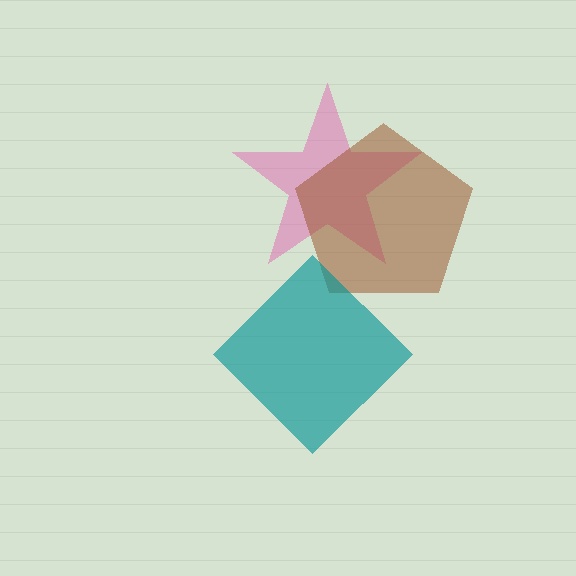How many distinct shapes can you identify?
There are 3 distinct shapes: a pink star, a brown pentagon, a teal diamond.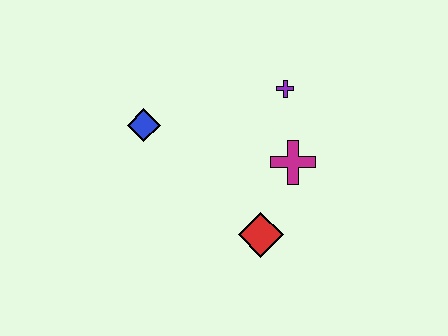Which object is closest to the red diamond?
The magenta cross is closest to the red diamond.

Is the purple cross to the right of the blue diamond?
Yes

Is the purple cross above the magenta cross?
Yes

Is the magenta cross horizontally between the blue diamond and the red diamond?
No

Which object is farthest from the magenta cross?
The blue diamond is farthest from the magenta cross.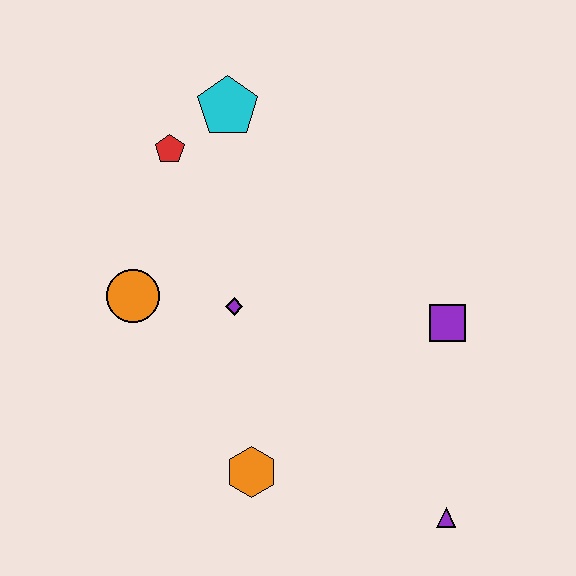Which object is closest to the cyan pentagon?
The red pentagon is closest to the cyan pentagon.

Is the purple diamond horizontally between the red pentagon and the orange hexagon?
Yes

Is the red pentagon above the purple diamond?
Yes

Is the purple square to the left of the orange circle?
No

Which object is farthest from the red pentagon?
The purple triangle is farthest from the red pentagon.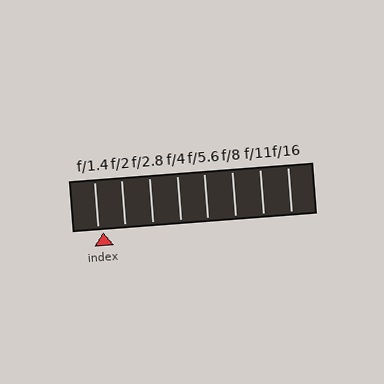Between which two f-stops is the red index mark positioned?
The index mark is between f/1.4 and f/2.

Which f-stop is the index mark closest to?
The index mark is closest to f/1.4.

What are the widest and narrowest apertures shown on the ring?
The widest aperture shown is f/1.4 and the narrowest is f/16.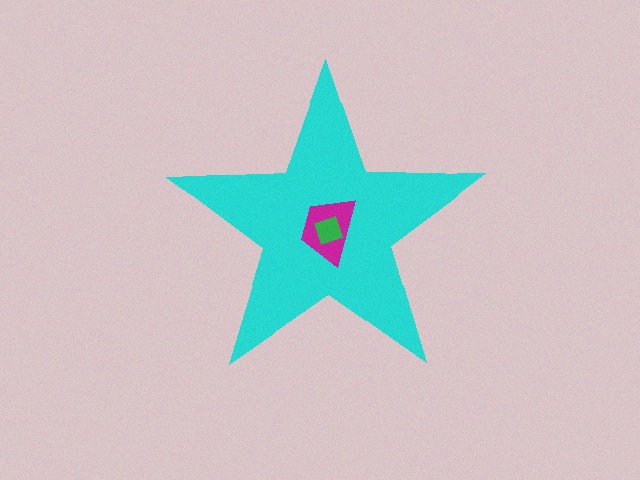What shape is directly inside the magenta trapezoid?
The green square.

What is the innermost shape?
The green square.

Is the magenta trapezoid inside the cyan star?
Yes.